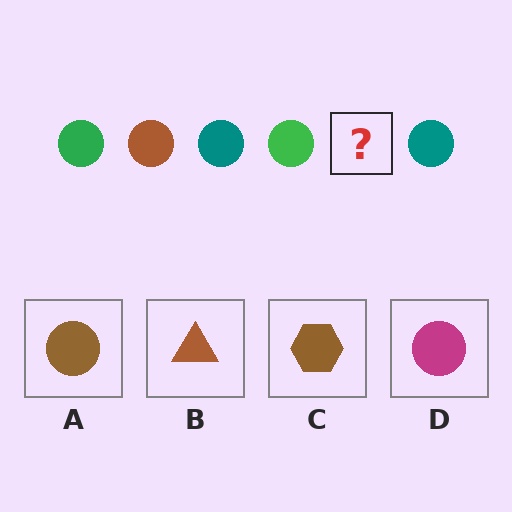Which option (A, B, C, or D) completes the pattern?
A.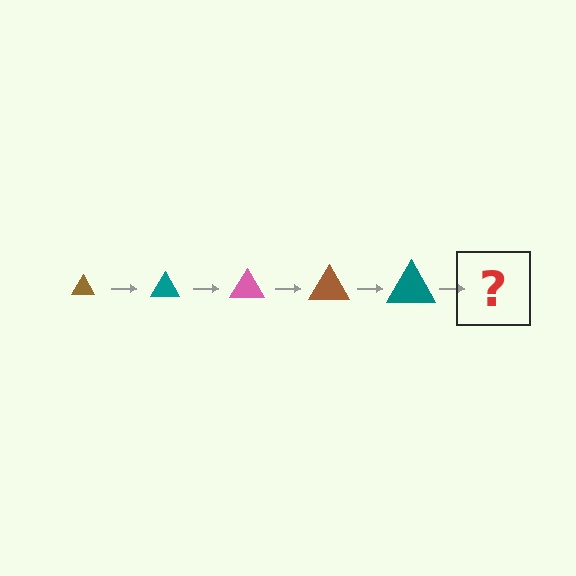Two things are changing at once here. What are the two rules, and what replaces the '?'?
The two rules are that the triangle grows larger each step and the color cycles through brown, teal, and pink. The '?' should be a pink triangle, larger than the previous one.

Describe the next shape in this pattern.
It should be a pink triangle, larger than the previous one.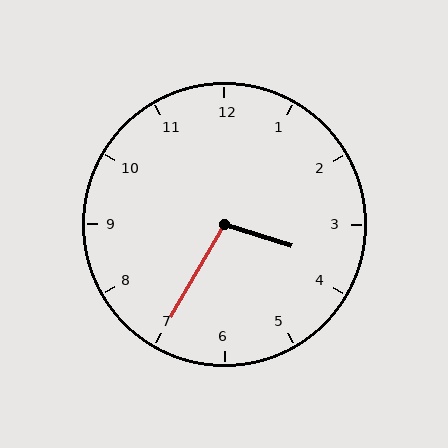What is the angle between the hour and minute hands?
Approximately 102 degrees.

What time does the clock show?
3:35.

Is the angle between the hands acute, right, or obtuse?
It is obtuse.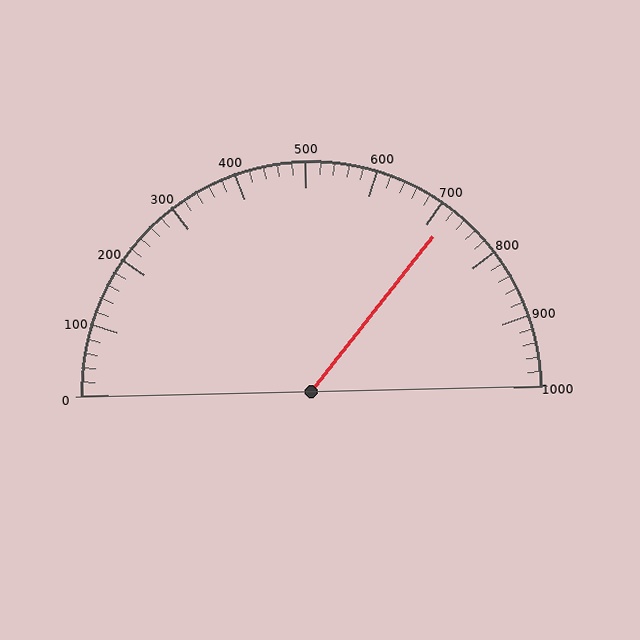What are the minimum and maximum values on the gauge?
The gauge ranges from 0 to 1000.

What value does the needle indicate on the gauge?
The needle indicates approximately 720.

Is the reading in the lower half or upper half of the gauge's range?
The reading is in the upper half of the range (0 to 1000).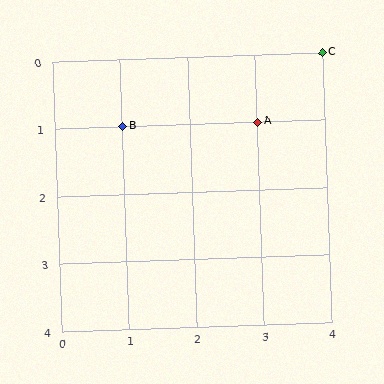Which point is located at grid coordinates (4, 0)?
Point C is at (4, 0).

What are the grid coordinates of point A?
Point A is at grid coordinates (3, 1).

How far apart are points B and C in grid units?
Points B and C are 3 columns and 1 row apart (about 3.2 grid units diagonally).